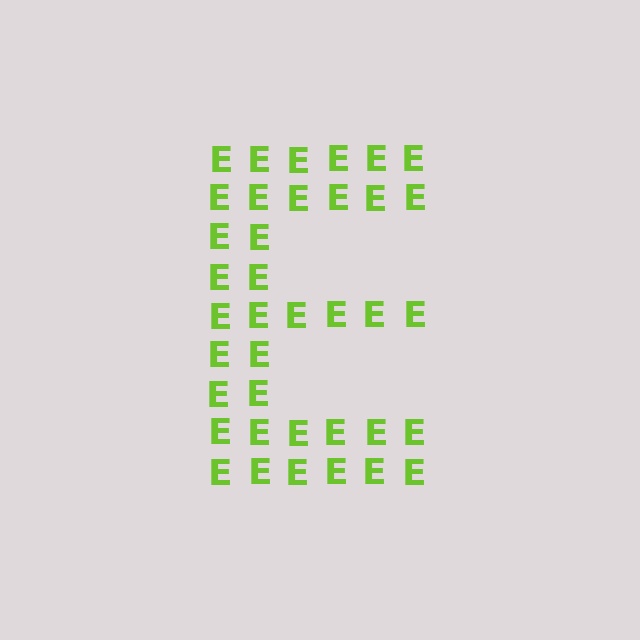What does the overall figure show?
The overall figure shows the letter E.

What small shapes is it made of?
It is made of small letter E's.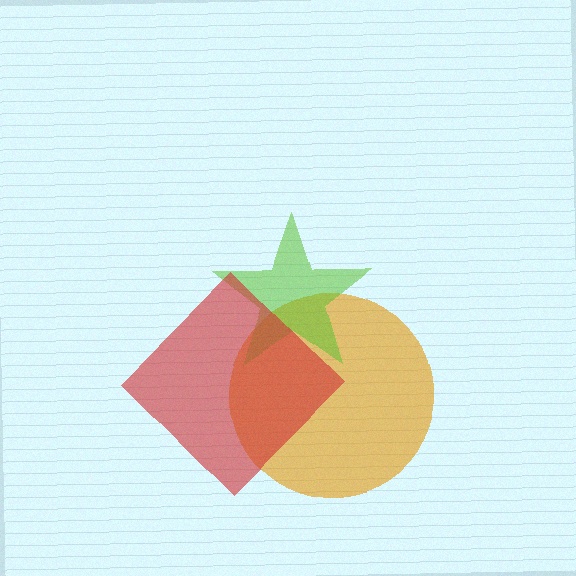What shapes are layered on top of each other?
The layered shapes are: an orange circle, a lime star, a red diamond.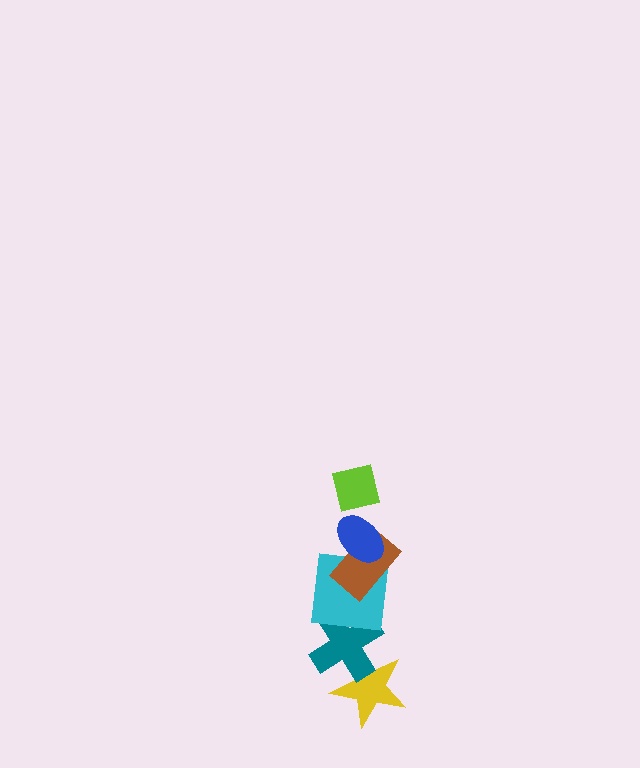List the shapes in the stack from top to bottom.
From top to bottom: the lime square, the blue ellipse, the brown rectangle, the cyan square, the teal cross, the yellow star.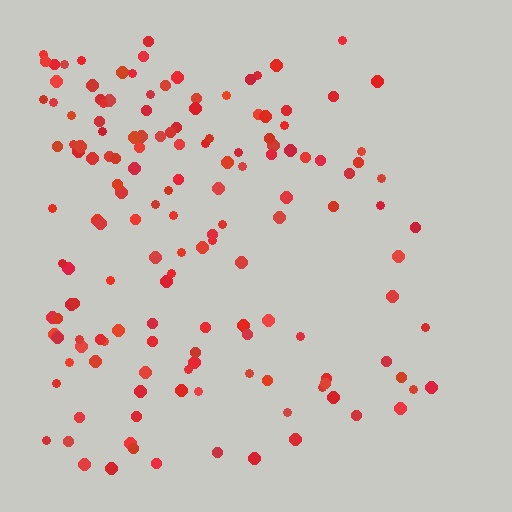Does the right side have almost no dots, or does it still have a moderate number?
Still a moderate number, just noticeably fewer than the left.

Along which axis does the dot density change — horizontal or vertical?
Horizontal.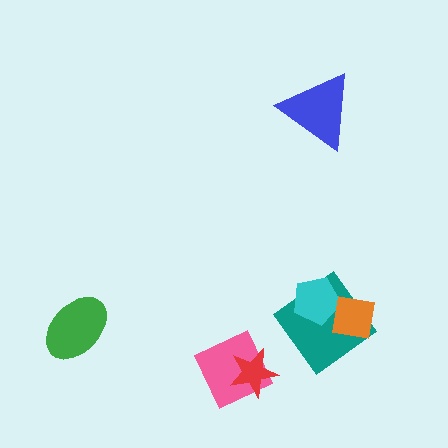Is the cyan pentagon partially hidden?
Yes, it is partially covered by another shape.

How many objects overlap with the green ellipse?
0 objects overlap with the green ellipse.